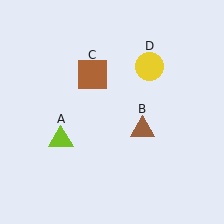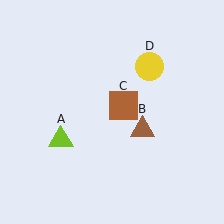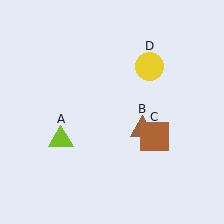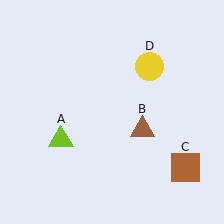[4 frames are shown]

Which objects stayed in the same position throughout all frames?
Lime triangle (object A) and brown triangle (object B) and yellow circle (object D) remained stationary.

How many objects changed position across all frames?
1 object changed position: brown square (object C).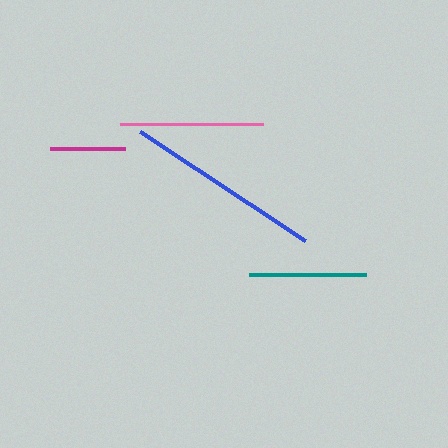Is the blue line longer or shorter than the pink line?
The blue line is longer than the pink line.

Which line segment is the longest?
The blue line is the longest at approximately 198 pixels.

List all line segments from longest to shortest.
From longest to shortest: blue, pink, teal, magenta.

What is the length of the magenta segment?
The magenta segment is approximately 74 pixels long.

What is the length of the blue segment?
The blue segment is approximately 198 pixels long.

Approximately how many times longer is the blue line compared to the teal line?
The blue line is approximately 1.7 times the length of the teal line.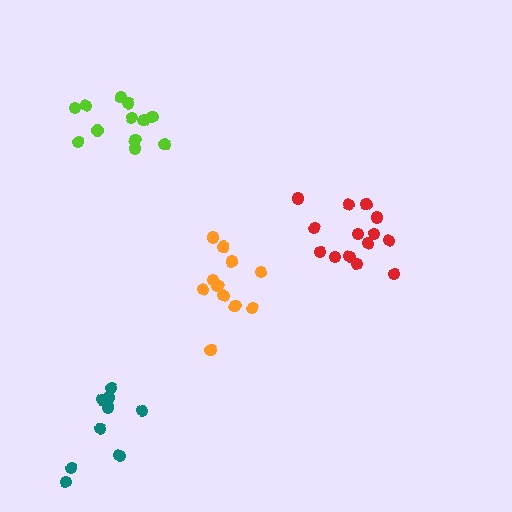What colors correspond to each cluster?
The clusters are colored: red, orange, lime, teal.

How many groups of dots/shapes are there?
There are 4 groups.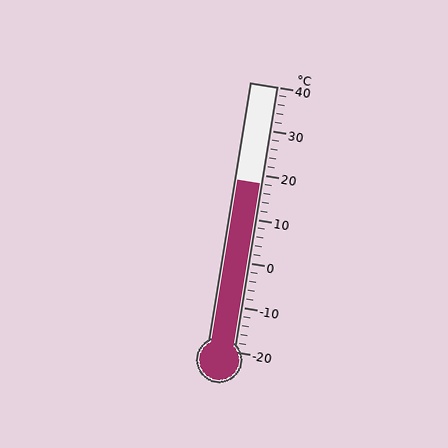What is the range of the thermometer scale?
The thermometer scale ranges from -20°C to 40°C.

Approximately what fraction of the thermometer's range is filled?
The thermometer is filled to approximately 65% of its range.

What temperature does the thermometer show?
The thermometer shows approximately 18°C.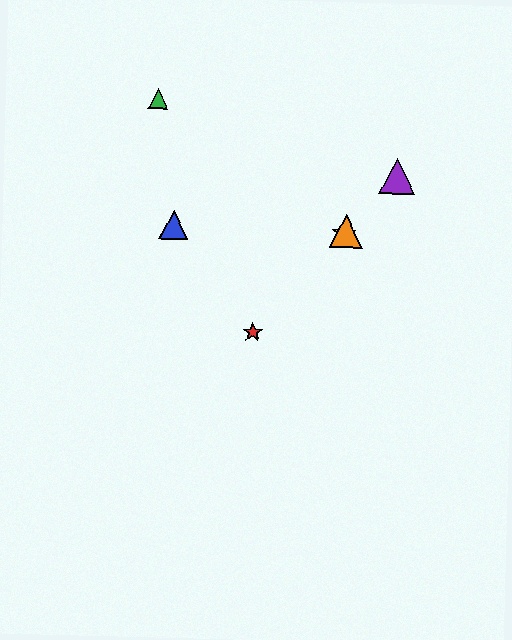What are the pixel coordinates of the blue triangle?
The blue triangle is at (174, 225).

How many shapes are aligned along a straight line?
4 shapes (the red star, the yellow star, the purple triangle, the orange triangle) are aligned along a straight line.